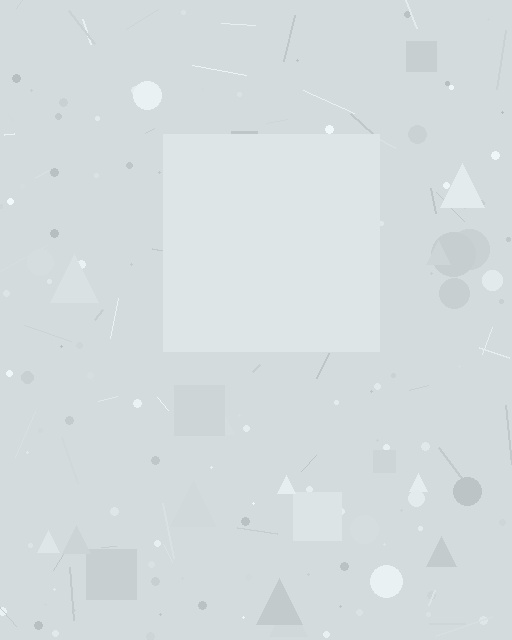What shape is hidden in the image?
A square is hidden in the image.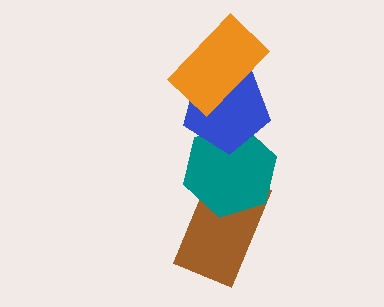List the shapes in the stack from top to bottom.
From top to bottom: the orange rectangle, the blue pentagon, the teal hexagon, the brown rectangle.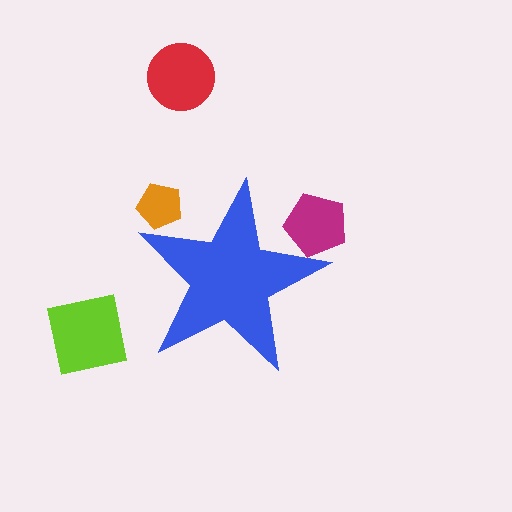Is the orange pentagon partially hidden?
Yes, the orange pentagon is partially hidden behind the blue star.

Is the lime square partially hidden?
No, the lime square is fully visible.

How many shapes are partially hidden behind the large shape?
2 shapes are partially hidden.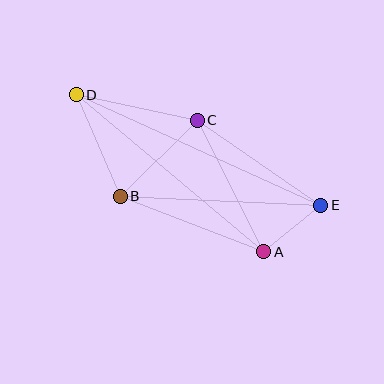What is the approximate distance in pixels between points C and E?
The distance between C and E is approximately 150 pixels.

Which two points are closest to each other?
Points A and E are closest to each other.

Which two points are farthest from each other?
Points D and E are farthest from each other.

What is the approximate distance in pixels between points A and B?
The distance between A and B is approximately 154 pixels.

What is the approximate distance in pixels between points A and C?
The distance between A and C is approximately 147 pixels.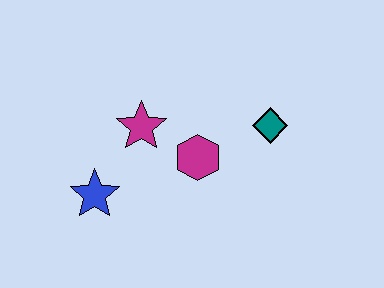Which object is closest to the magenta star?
The magenta hexagon is closest to the magenta star.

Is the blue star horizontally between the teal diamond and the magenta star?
No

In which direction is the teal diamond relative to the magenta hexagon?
The teal diamond is to the right of the magenta hexagon.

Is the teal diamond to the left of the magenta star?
No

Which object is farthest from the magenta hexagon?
The blue star is farthest from the magenta hexagon.